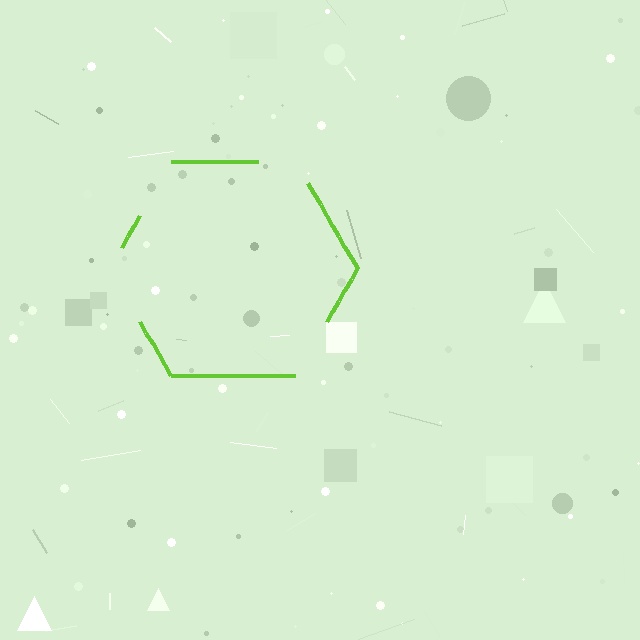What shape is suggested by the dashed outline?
The dashed outline suggests a hexagon.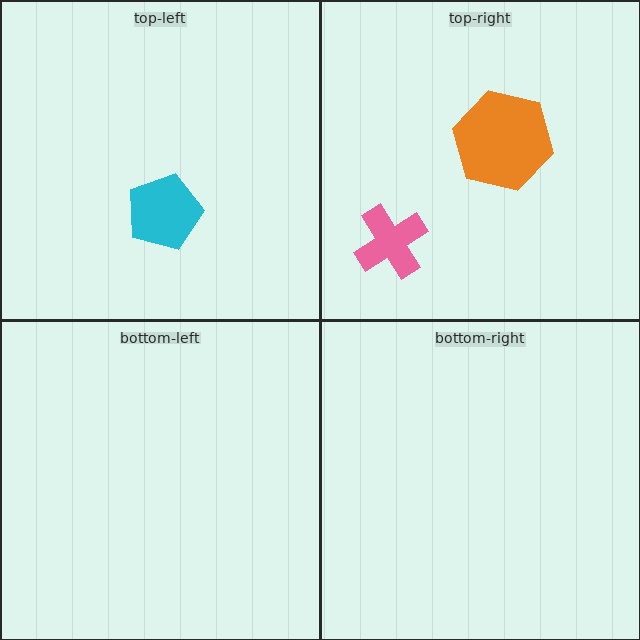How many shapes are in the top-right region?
2.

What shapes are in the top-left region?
The cyan pentagon.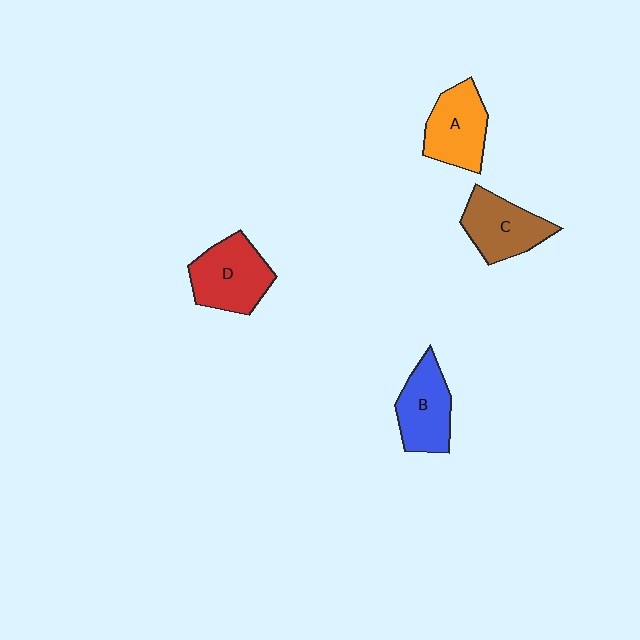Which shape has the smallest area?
Shape B (blue).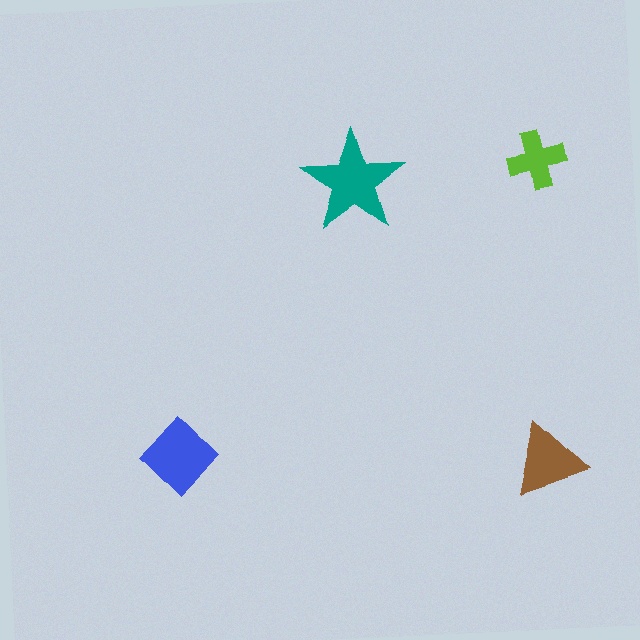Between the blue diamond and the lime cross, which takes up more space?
The blue diamond.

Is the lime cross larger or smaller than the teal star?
Smaller.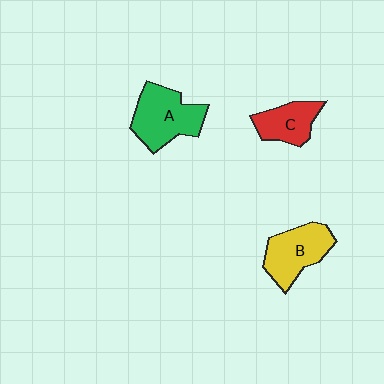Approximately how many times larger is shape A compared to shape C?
Approximately 1.5 times.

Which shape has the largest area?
Shape A (green).